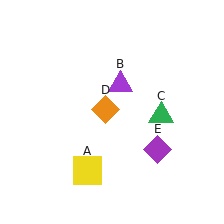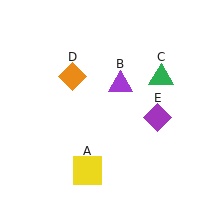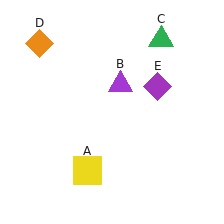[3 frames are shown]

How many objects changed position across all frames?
3 objects changed position: green triangle (object C), orange diamond (object D), purple diamond (object E).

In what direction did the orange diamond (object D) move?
The orange diamond (object D) moved up and to the left.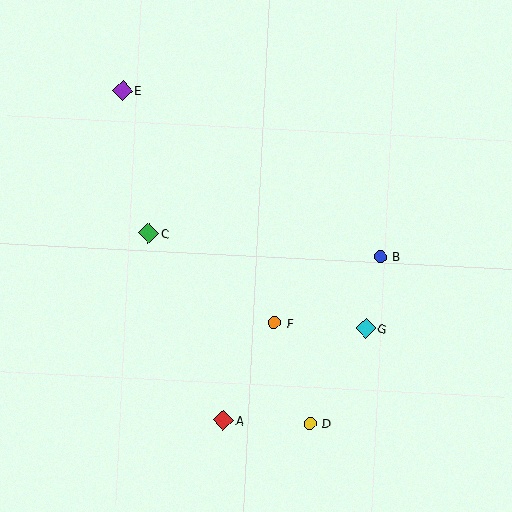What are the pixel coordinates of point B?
Point B is at (381, 257).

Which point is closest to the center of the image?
Point F at (274, 323) is closest to the center.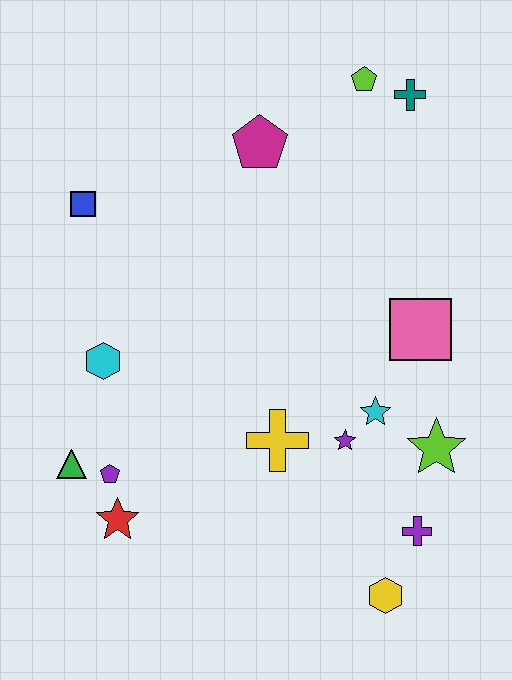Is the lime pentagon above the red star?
Yes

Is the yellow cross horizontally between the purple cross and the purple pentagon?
Yes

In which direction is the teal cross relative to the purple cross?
The teal cross is above the purple cross.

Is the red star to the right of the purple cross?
No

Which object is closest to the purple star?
The cyan star is closest to the purple star.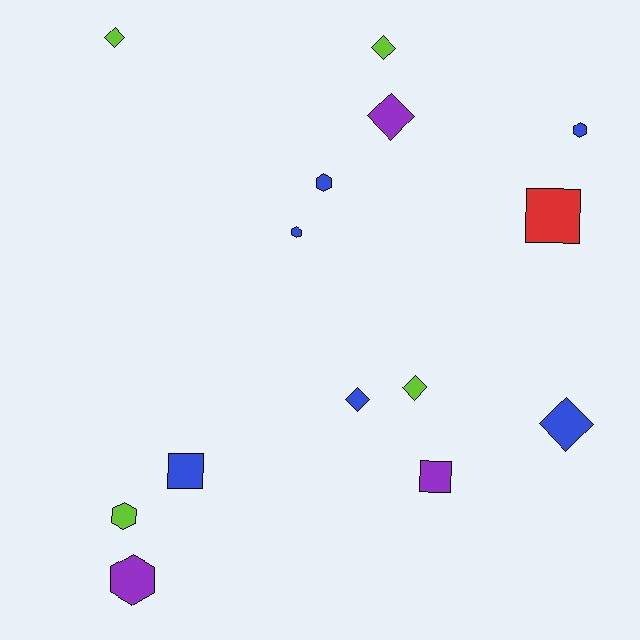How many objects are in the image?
There are 14 objects.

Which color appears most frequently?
Blue, with 6 objects.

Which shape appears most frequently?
Diamond, with 6 objects.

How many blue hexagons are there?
There are 3 blue hexagons.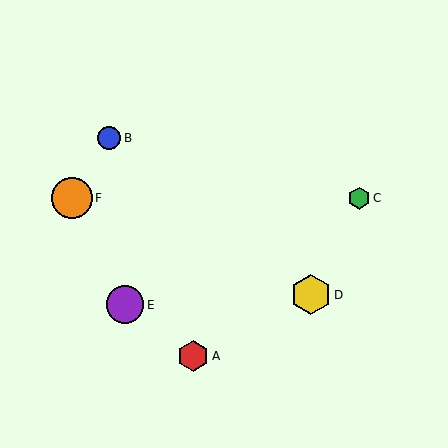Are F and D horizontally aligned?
No, F is at y≈198 and D is at y≈295.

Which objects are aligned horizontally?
Objects C, F are aligned horizontally.